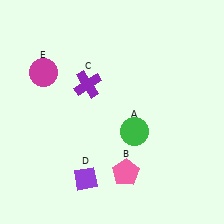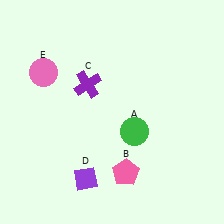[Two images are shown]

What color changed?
The circle (E) changed from magenta in Image 1 to pink in Image 2.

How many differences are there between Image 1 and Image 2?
There is 1 difference between the two images.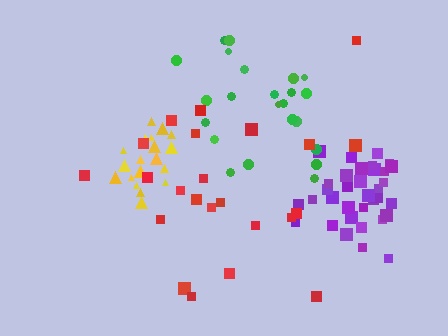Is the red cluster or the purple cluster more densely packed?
Purple.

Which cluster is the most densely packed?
Purple.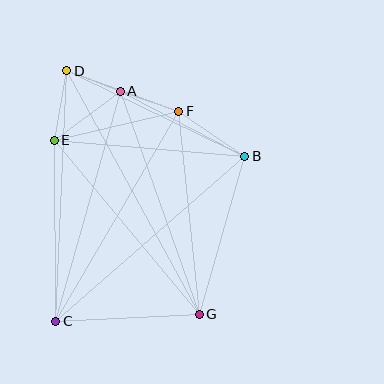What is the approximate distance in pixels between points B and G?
The distance between B and G is approximately 164 pixels.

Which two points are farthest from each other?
Points D and G are farthest from each other.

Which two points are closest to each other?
Points A and D are closest to each other.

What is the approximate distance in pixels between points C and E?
The distance between C and E is approximately 181 pixels.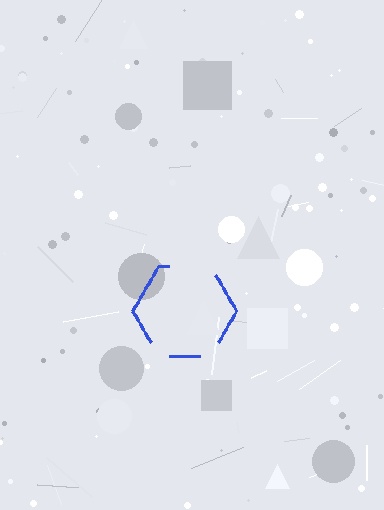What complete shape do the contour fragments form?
The contour fragments form a hexagon.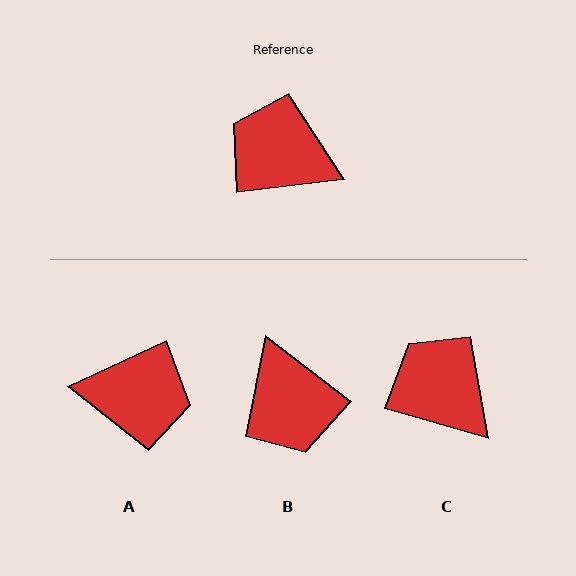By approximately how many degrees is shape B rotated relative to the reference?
Approximately 136 degrees counter-clockwise.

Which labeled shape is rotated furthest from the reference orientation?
A, about 162 degrees away.